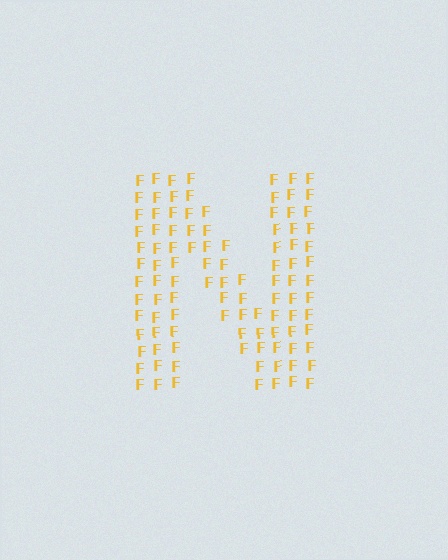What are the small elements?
The small elements are letter F's.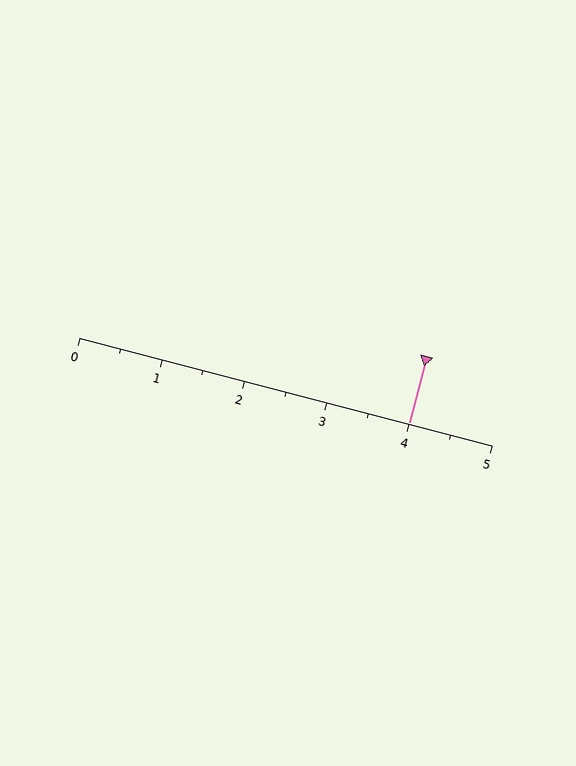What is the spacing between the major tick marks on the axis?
The major ticks are spaced 1 apart.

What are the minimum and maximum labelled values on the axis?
The axis runs from 0 to 5.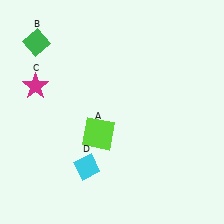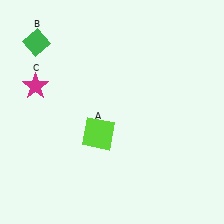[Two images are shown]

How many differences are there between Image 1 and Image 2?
There is 1 difference between the two images.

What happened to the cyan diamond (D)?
The cyan diamond (D) was removed in Image 2. It was in the bottom-left area of Image 1.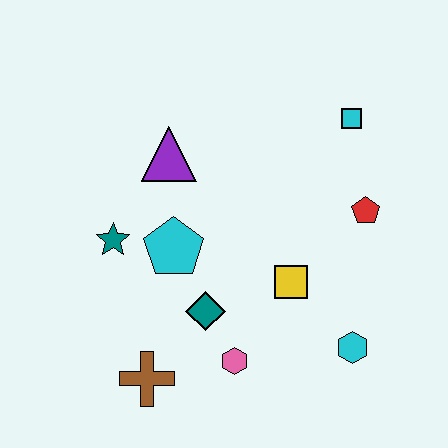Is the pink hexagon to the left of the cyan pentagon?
No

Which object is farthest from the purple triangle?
The cyan hexagon is farthest from the purple triangle.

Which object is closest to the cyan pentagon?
The teal star is closest to the cyan pentagon.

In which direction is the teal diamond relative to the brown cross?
The teal diamond is above the brown cross.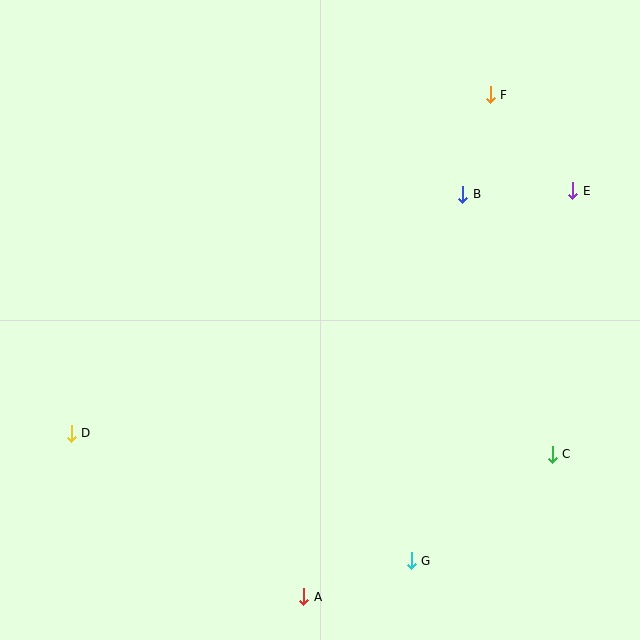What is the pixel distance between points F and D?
The distance between F and D is 539 pixels.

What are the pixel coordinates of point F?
Point F is at (490, 95).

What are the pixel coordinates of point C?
Point C is at (552, 454).